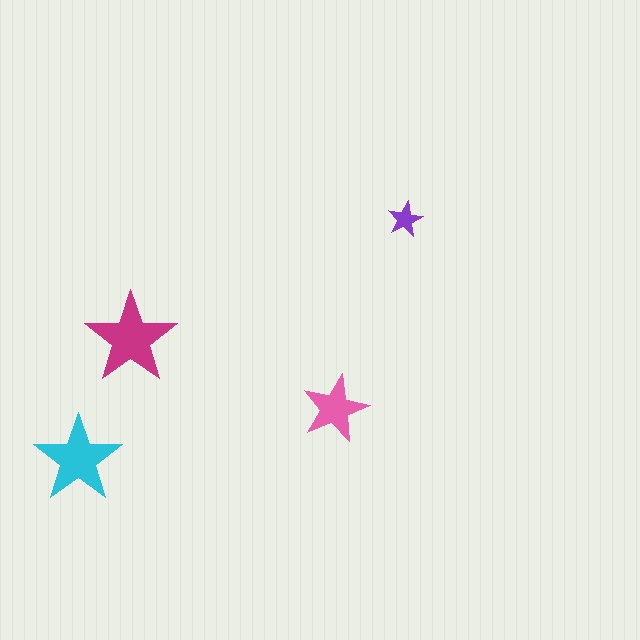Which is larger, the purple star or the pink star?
The pink one.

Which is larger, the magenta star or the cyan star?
The magenta one.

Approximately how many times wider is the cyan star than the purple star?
About 2.5 times wider.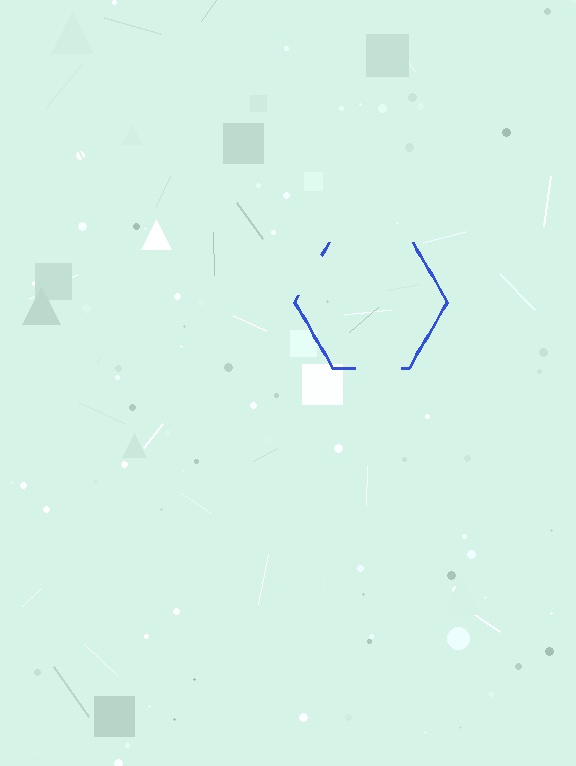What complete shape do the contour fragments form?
The contour fragments form a hexagon.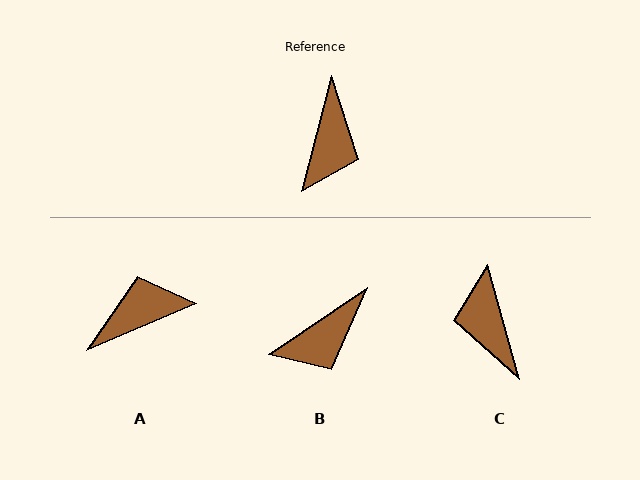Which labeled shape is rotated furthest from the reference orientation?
C, about 150 degrees away.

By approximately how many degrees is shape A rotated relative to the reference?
Approximately 127 degrees counter-clockwise.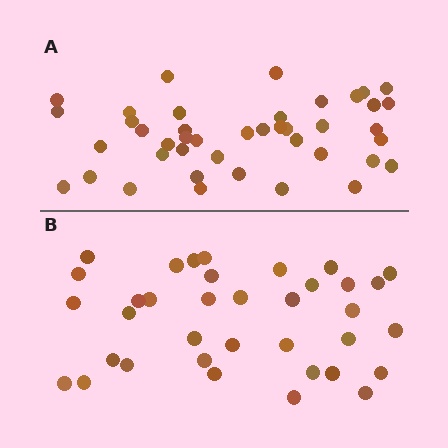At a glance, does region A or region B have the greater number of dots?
Region A (the top region) has more dots.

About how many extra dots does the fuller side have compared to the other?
Region A has about 6 more dots than region B.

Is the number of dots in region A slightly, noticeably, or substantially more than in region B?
Region A has only slightly more — the two regions are fairly close. The ratio is roughly 1.2 to 1.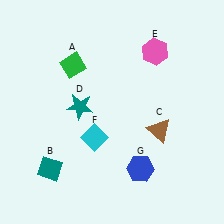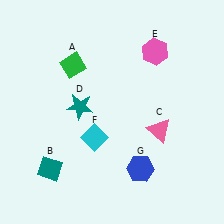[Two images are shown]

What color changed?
The triangle (C) changed from brown in Image 1 to pink in Image 2.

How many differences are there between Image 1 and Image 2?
There is 1 difference between the two images.